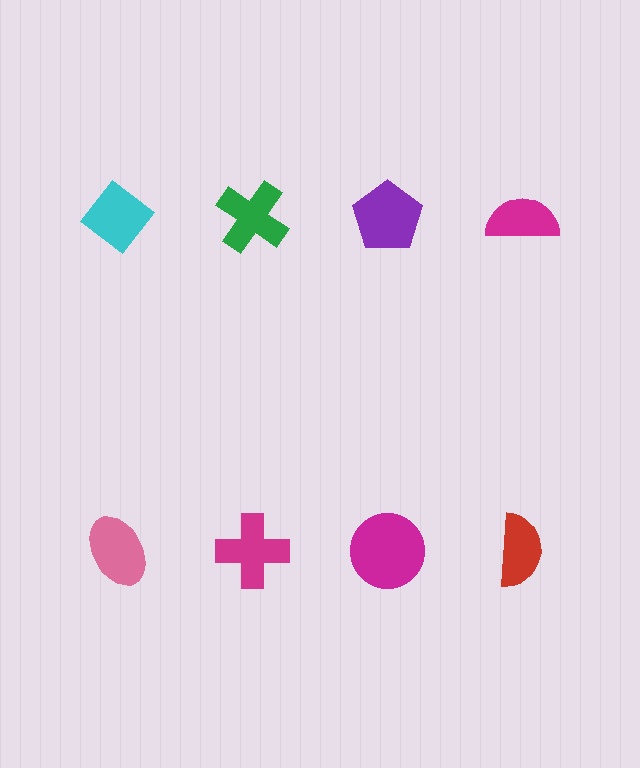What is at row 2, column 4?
A red semicircle.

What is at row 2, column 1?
A pink ellipse.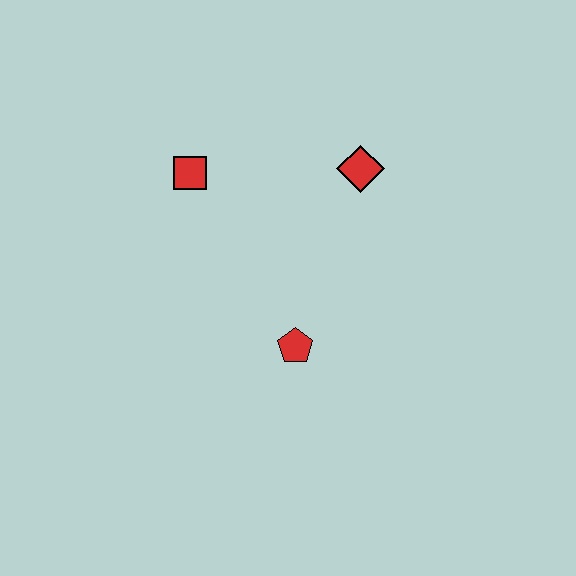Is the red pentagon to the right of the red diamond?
No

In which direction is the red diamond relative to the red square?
The red diamond is to the right of the red square.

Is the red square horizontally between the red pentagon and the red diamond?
No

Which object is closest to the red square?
The red diamond is closest to the red square.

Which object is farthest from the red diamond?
The red pentagon is farthest from the red diamond.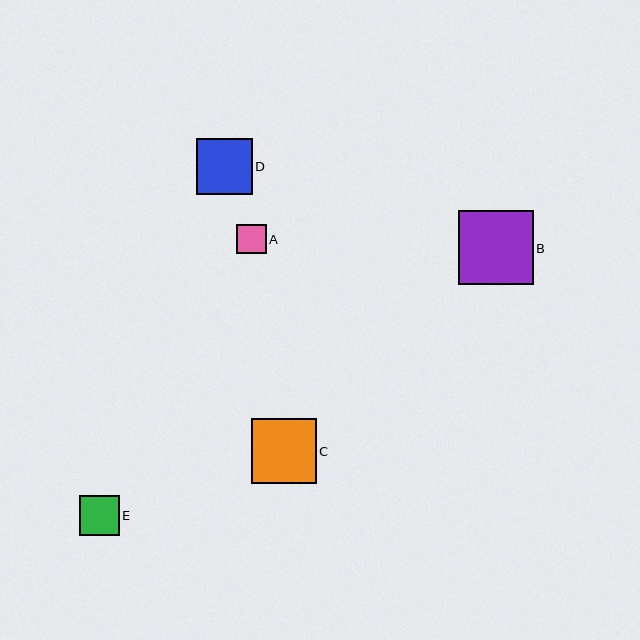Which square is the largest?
Square B is the largest with a size of approximately 74 pixels.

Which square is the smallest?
Square A is the smallest with a size of approximately 30 pixels.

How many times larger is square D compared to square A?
Square D is approximately 1.9 times the size of square A.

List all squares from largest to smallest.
From largest to smallest: B, C, D, E, A.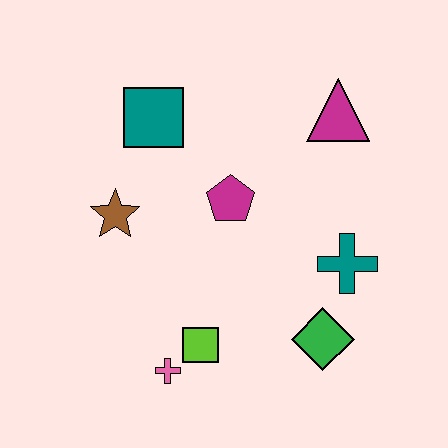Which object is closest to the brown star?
The teal square is closest to the brown star.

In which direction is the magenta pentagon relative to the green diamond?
The magenta pentagon is above the green diamond.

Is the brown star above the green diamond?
Yes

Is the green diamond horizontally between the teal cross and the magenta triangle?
No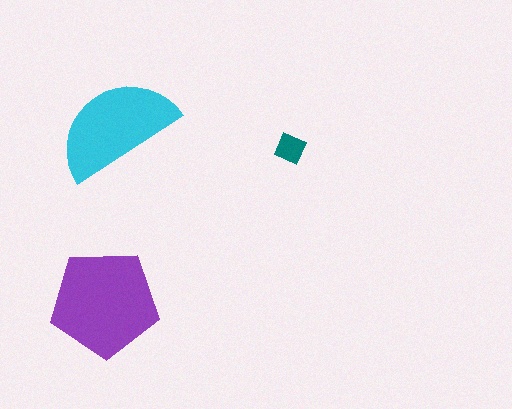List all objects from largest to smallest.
The purple pentagon, the cyan semicircle, the teal diamond.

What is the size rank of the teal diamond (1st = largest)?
3rd.